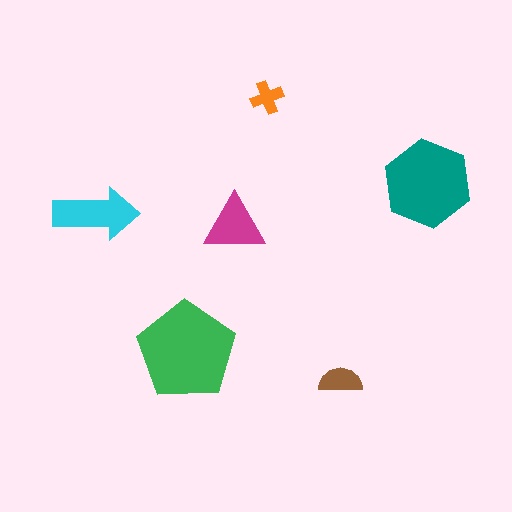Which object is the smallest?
The orange cross.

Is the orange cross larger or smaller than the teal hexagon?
Smaller.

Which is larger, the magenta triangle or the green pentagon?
The green pentagon.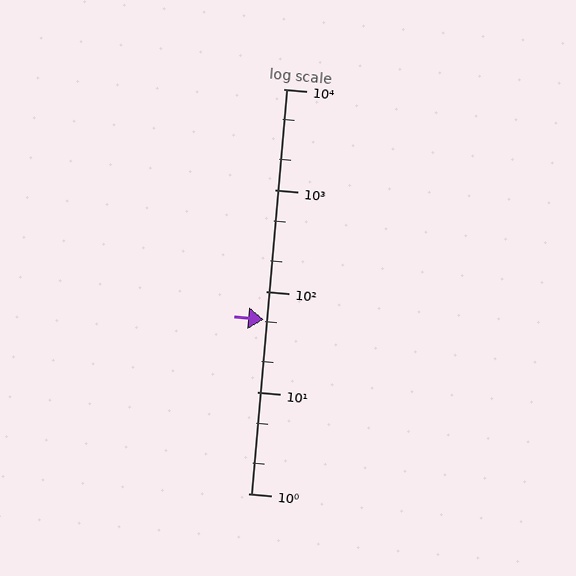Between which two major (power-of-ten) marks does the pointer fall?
The pointer is between 10 and 100.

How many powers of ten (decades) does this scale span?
The scale spans 4 decades, from 1 to 10000.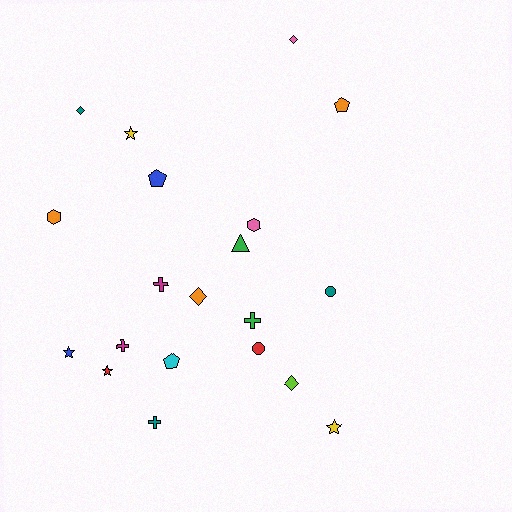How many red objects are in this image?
There are 2 red objects.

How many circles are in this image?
There are 2 circles.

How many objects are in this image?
There are 20 objects.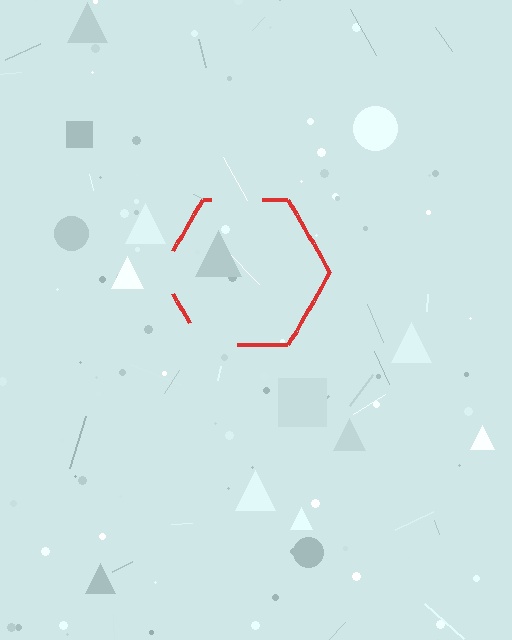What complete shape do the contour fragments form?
The contour fragments form a hexagon.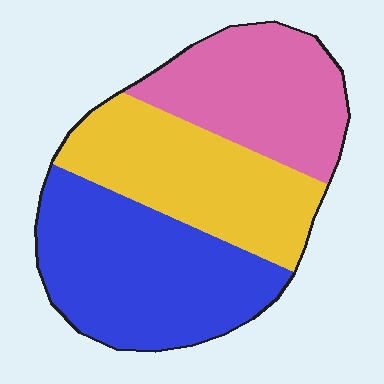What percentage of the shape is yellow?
Yellow takes up about one third (1/3) of the shape.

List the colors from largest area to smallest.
From largest to smallest: blue, yellow, pink.